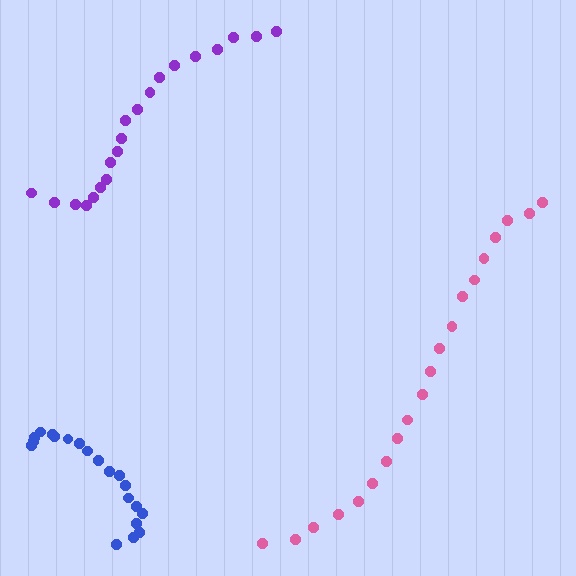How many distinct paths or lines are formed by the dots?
There are 3 distinct paths.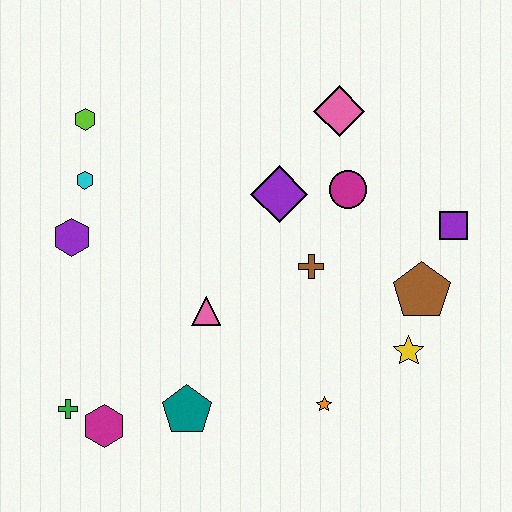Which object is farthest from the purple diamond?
The green cross is farthest from the purple diamond.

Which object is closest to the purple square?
The brown pentagon is closest to the purple square.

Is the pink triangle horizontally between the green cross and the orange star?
Yes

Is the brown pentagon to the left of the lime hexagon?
No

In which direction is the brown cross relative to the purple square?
The brown cross is to the left of the purple square.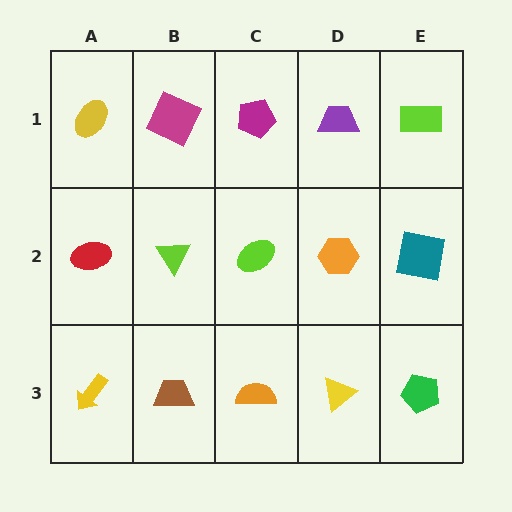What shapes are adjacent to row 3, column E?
A teal square (row 2, column E), a yellow triangle (row 3, column D).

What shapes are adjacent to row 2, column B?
A magenta square (row 1, column B), a brown trapezoid (row 3, column B), a red ellipse (row 2, column A), a lime ellipse (row 2, column C).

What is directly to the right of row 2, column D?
A teal square.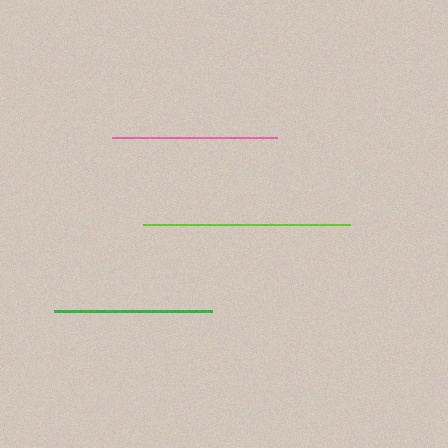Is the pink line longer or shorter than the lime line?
The lime line is longer than the pink line.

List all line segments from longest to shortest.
From longest to shortest: lime, pink, green.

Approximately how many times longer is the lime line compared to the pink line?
The lime line is approximately 1.3 times the length of the pink line.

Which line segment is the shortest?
The green line is the shortest at approximately 158 pixels.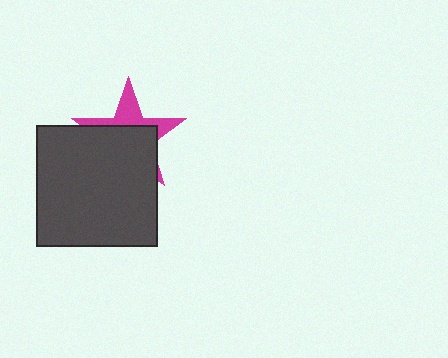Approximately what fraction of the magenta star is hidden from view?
Roughly 62% of the magenta star is hidden behind the dark gray square.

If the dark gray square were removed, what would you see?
You would see the complete magenta star.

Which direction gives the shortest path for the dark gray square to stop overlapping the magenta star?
Moving down gives the shortest separation.